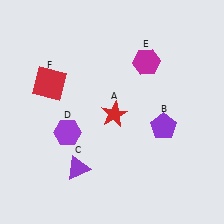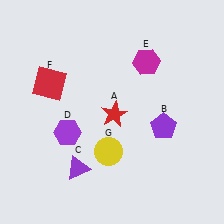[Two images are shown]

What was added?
A yellow circle (G) was added in Image 2.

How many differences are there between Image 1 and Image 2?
There is 1 difference between the two images.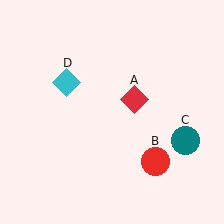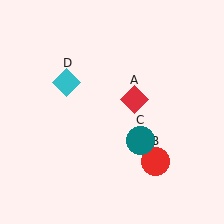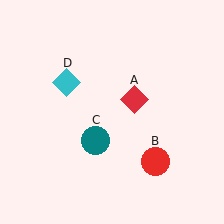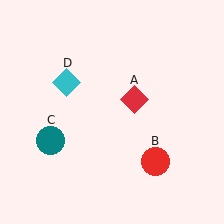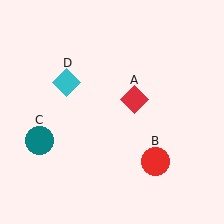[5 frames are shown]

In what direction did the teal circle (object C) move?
The teal circle (object C) moved left.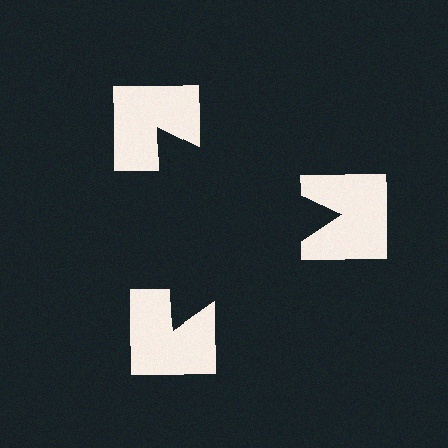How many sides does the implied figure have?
3 sides.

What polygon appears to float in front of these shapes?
An illusory triangle — its edges are inferred from the aligned wedge cuts in the notched squares, not physically drawn.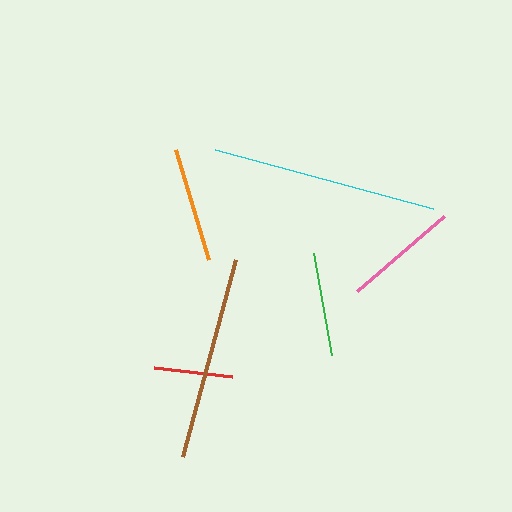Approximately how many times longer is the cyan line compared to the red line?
The cyan line is approximately 2.9 times the length of the red line.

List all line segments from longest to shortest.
From longest to shortest: cyan, brown, pink, orange, green, red.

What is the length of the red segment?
The red segment is approximately 78 pixels long.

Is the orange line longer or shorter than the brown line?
The brown line is longer than the orange line.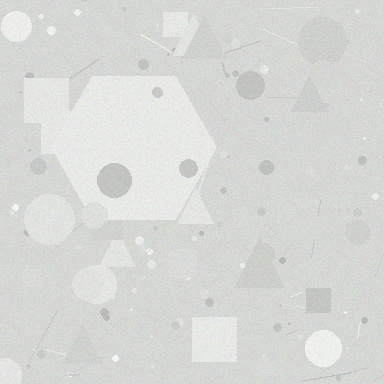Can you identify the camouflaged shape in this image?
The camouflaged shape is a hexagon.